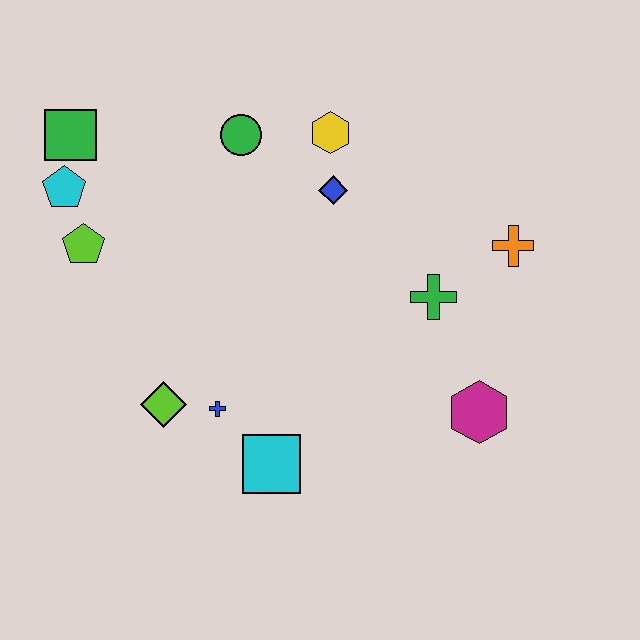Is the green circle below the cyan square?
No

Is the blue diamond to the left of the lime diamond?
No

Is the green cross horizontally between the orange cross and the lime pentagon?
Yes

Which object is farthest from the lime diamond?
The orange cross is farthest from the lime diamond.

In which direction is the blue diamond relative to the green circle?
The blue diamond is to the right of the green circle.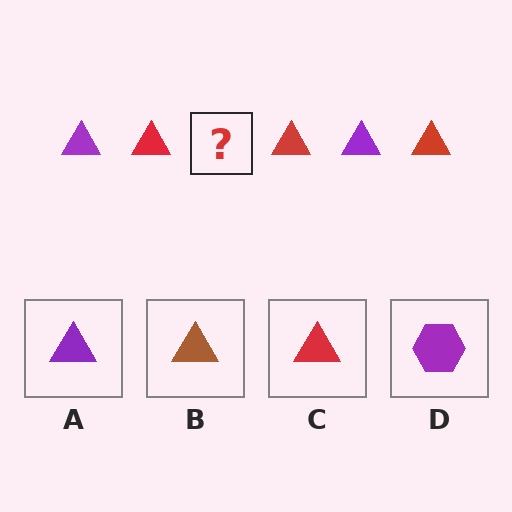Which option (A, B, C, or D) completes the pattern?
A.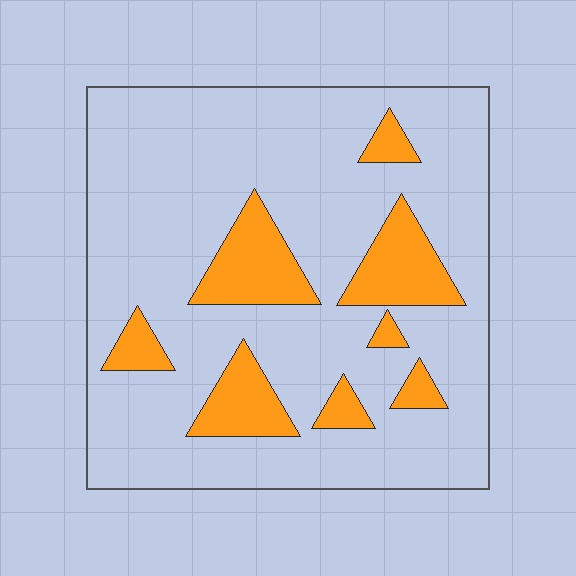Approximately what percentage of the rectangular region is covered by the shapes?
Approximately 20%.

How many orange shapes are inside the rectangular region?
8.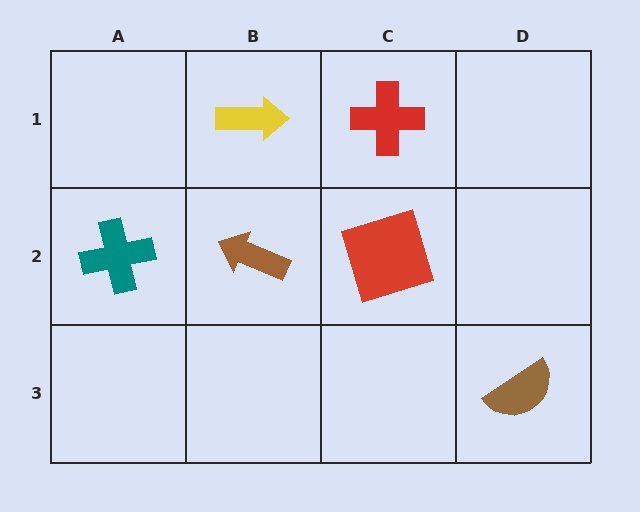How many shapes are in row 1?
2 shapes.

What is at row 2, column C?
A red square.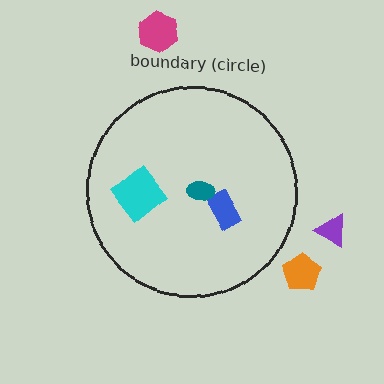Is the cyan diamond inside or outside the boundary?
Inside.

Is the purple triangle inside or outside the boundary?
Outside.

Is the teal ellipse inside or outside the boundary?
Inside.